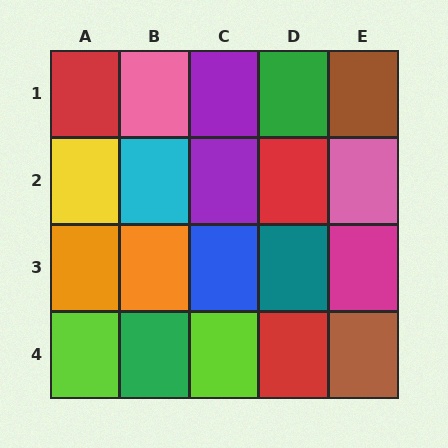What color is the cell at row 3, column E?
Magenta.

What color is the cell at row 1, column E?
Brown.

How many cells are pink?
2 cells are pink.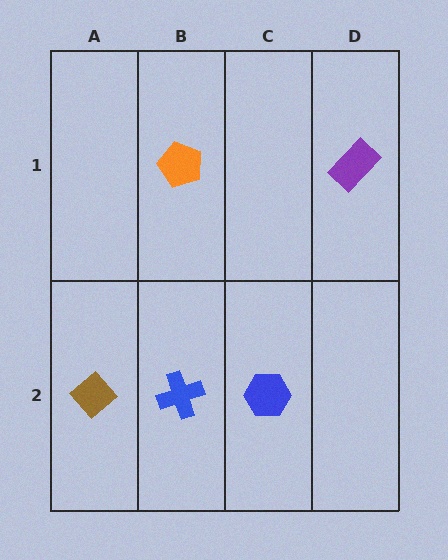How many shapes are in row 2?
3 shapes.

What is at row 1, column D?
A purple rectangle.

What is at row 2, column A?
A brown diamond.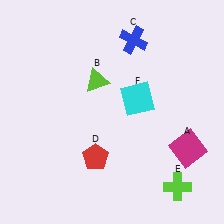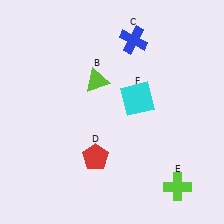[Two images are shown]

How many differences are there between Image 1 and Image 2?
There is 1 difference between the two images.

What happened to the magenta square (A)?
The magenta square (A) was removed in Image 2. It was in the bottom-right area of Image 1.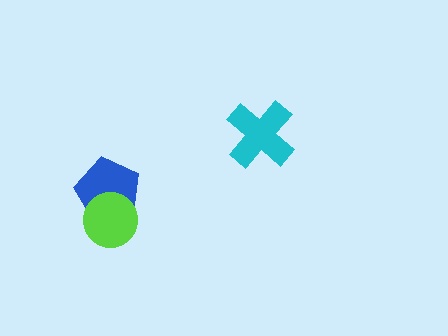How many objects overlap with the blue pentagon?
1 object overlaps with the blue pentagon.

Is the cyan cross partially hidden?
No, no other shape covers it.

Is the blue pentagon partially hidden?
Yes, it is partially covered by another shape.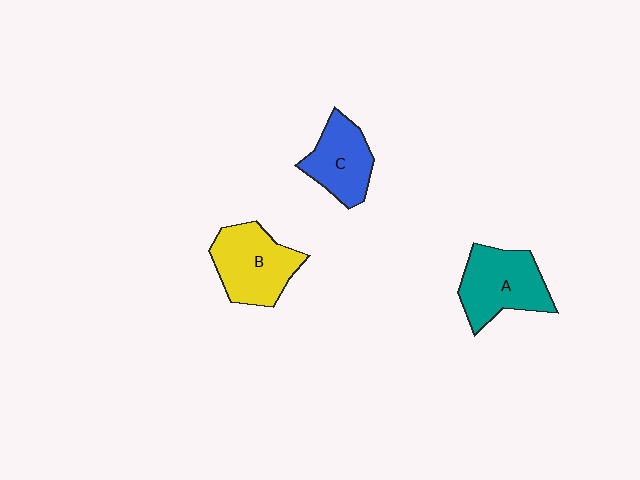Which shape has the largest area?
Shape A (teal).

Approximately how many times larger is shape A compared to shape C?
Approximately 1.3 times.